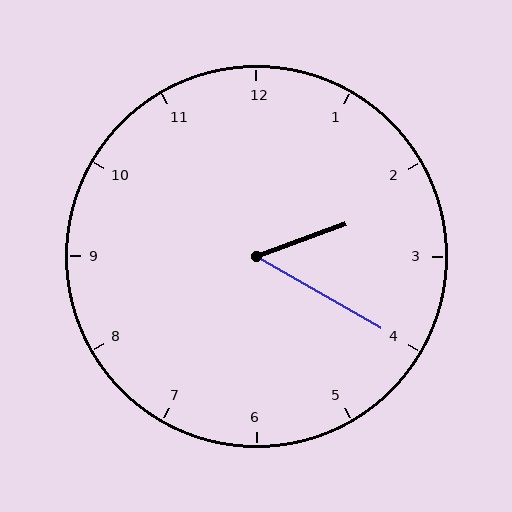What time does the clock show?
2:20.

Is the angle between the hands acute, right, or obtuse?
It is acute.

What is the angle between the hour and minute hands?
Approximately 50 degrees.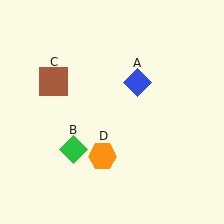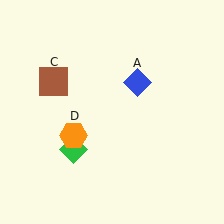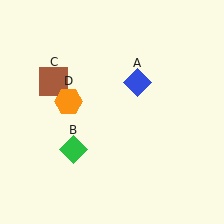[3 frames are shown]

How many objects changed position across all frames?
1 object changed position: orange hexagon (object D).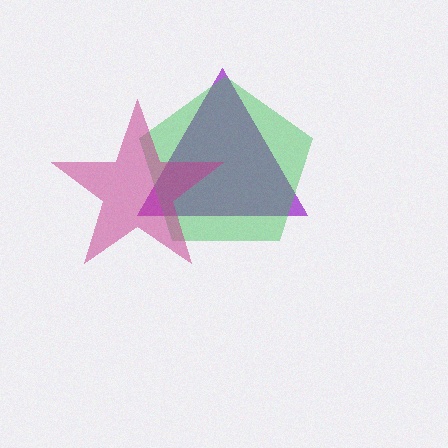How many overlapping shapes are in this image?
There are 3 overlapping shapes in the image.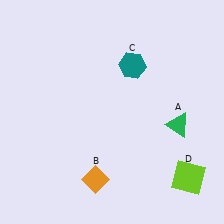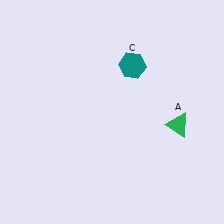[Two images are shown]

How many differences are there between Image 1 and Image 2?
There are 2 differences between the two images.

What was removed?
The orange diamond (B), the lime square (D) were removed in Image 2.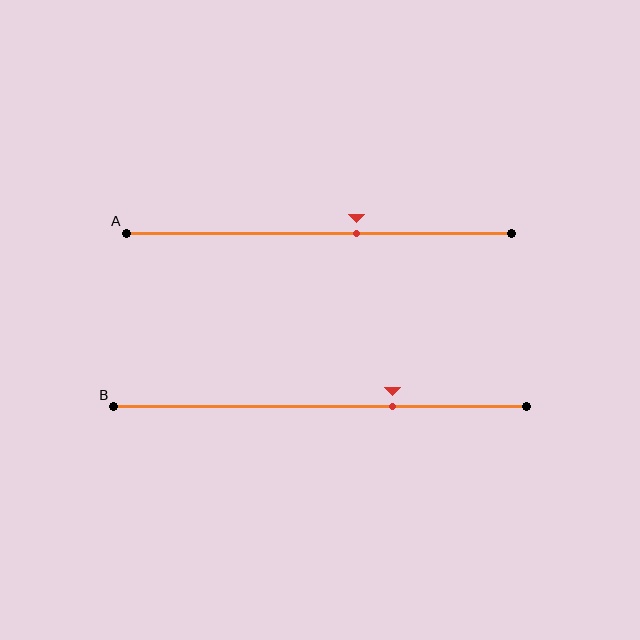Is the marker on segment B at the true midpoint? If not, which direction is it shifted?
No, the marker on segment B is shifted to the right by about 17% of the segment length.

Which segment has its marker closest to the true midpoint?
Segment A has its marker closest to the true midpoint.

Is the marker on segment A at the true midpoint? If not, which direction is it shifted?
No, the marker on segment A is shifted to the right by about 10% of the segment length.